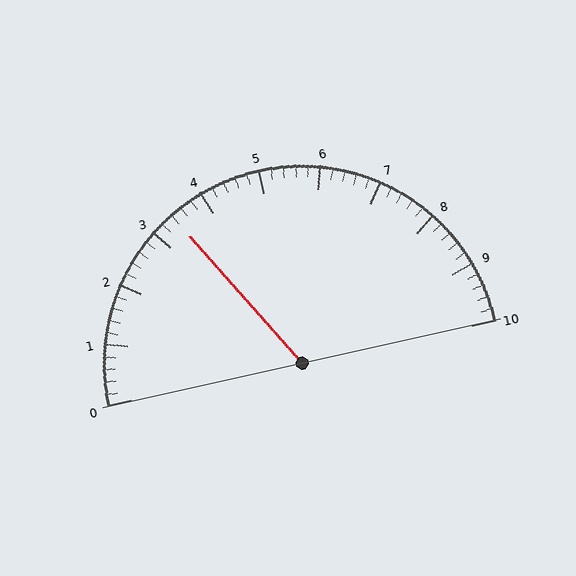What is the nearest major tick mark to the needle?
The nearest major tick mark is 3.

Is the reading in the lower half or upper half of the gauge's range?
The reading is in the lower half of the range (0 to 10).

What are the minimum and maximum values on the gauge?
The gauge ranges from 0 to 10.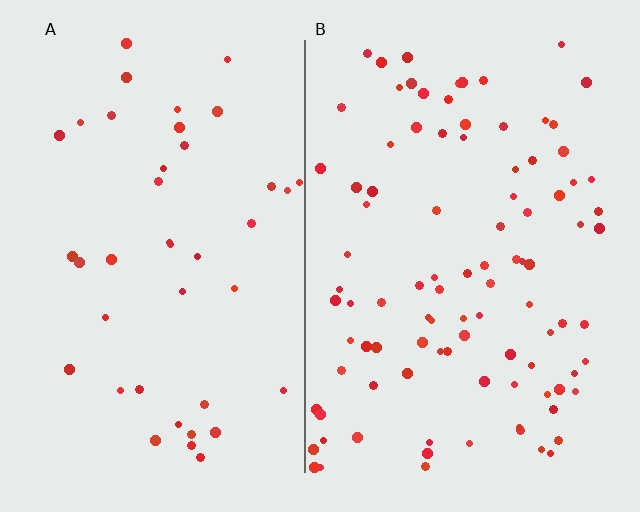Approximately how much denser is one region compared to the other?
Approximately 2.4× — region B over region A.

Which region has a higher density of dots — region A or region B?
B (the right).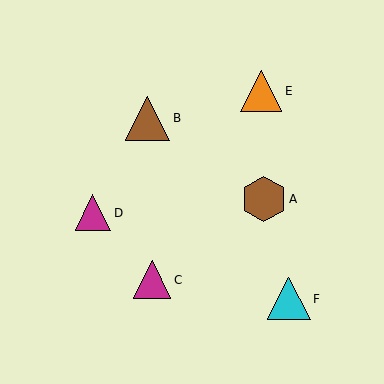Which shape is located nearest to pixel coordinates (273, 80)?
The orange triangle (labeled E) at (261, 91) is nearest to that location.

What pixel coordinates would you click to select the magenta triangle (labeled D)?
Click at (93, 213) to select the magenta triangle D.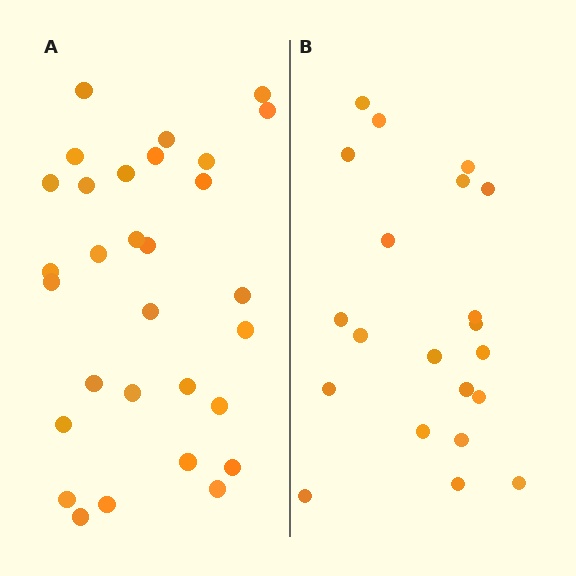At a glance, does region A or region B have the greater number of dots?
Region A (the left region) has more dots.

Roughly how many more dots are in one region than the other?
Region A has roughly 8 or so more dots than region B.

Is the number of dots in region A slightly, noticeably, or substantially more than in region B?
Region A has noticeably more, but not dramatically so. The ratio is roughly 1.4 to 1.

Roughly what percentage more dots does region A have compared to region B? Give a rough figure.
About 45% more.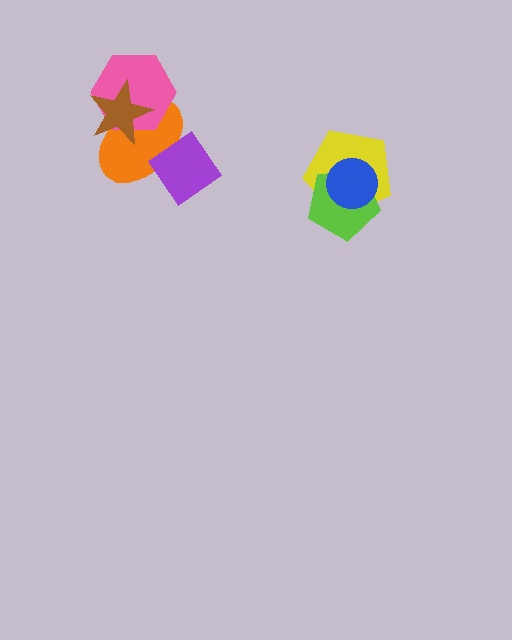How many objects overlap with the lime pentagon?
2 objects overlap with the lime pentagon.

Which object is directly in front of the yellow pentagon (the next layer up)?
The lime pentagon is directly in front of the yellow pentagon.